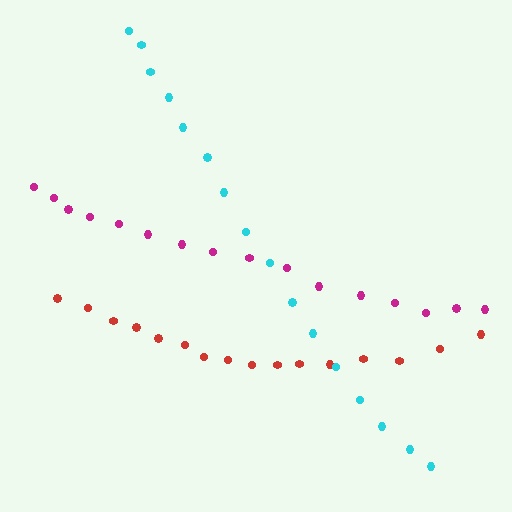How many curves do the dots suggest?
There are 3 distinct paths.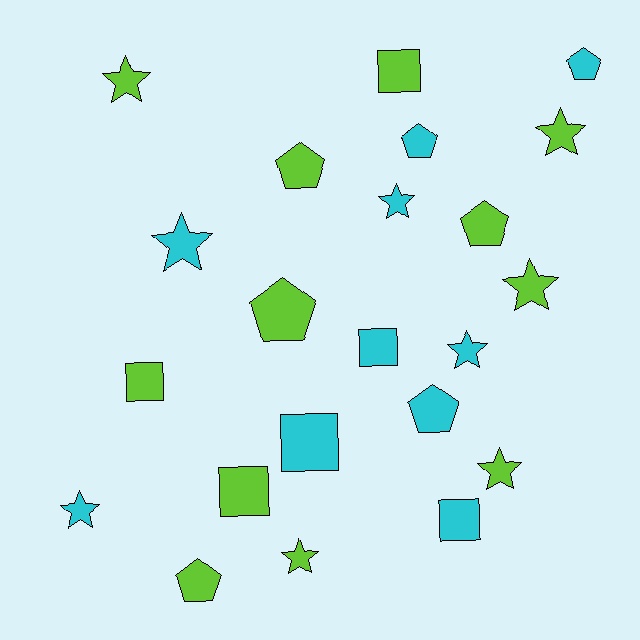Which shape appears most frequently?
Star, with 9 objects.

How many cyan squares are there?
There are 3 cyan squares.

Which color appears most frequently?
Lime, with 12 objects.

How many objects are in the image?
There are 22 objects.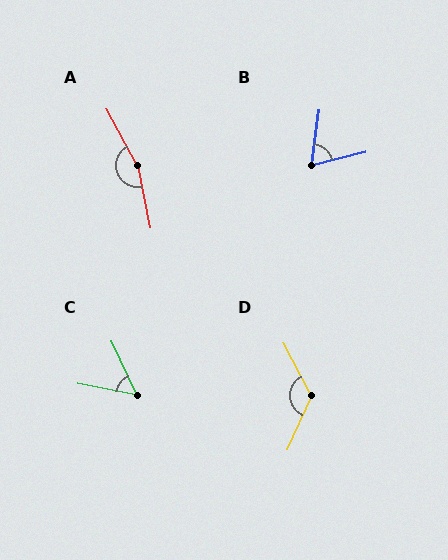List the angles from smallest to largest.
C (55°), B (68°), D (128°), A (163°).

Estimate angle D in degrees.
Approximately 128 degrees.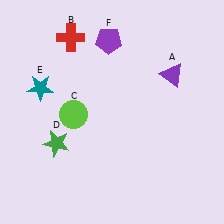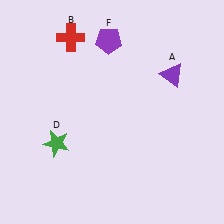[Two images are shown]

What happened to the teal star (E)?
The teal star (E) was removed in Image 2. It was in the top-left area of Image 1.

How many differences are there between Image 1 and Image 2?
There are 2 differences between the two images.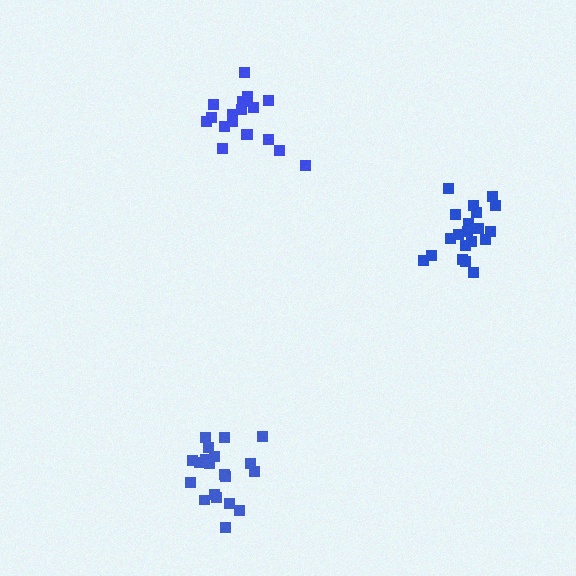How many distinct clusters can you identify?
There are 3 distinct clusters.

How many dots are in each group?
Group 1: 18 dots, Group 2: 20 dots, Group 3: 20 dots (58 total).